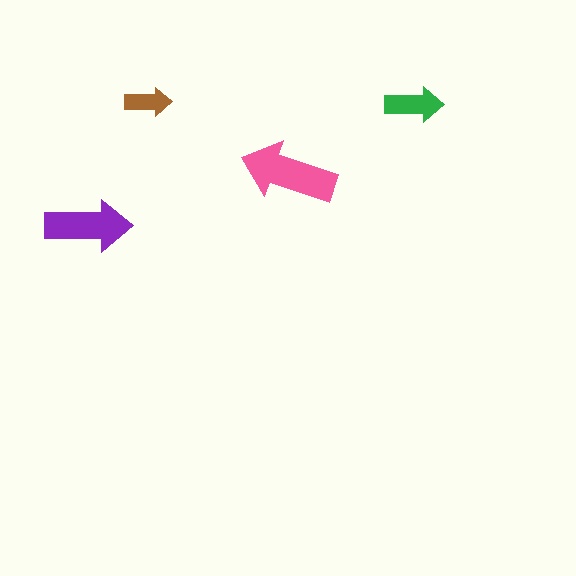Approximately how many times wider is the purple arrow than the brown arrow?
About 2 times wider.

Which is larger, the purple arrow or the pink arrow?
The pink one.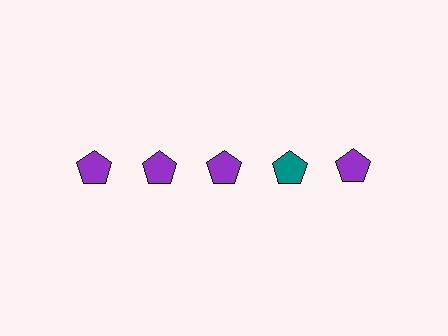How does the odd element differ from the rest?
It has a different color: teal instead of purple.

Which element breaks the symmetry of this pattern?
The teal pentagon in the top row, second from right column breaks the symmetry. All other shapes are purple pentagons.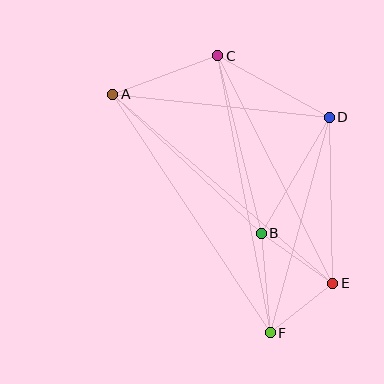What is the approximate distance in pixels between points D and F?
The distance between D and F is approximately 223 pixels.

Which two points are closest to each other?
Points E and F are closest to each other.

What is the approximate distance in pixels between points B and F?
The distance between B and F is approximately 100 pixels.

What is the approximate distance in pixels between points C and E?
The distance between C and E is approximately 255 pixels.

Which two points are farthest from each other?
Points A and E are farthest from each other.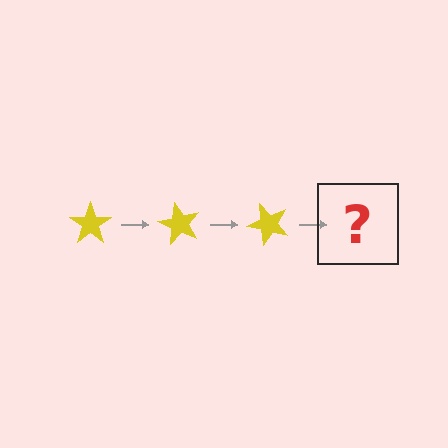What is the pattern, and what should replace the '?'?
The pattern is that the star rotates 60 degrees each step. The '?' should be a yellow star rotated 180 degrees.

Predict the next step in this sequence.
The next step is a yellow star rotated 180 degrees.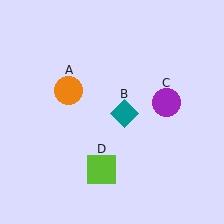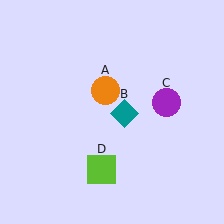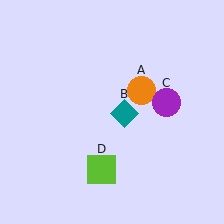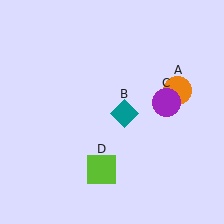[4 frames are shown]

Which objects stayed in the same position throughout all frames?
Teal diamond (object B) and purple circle (object C) and lime square (object D) remained stationary.